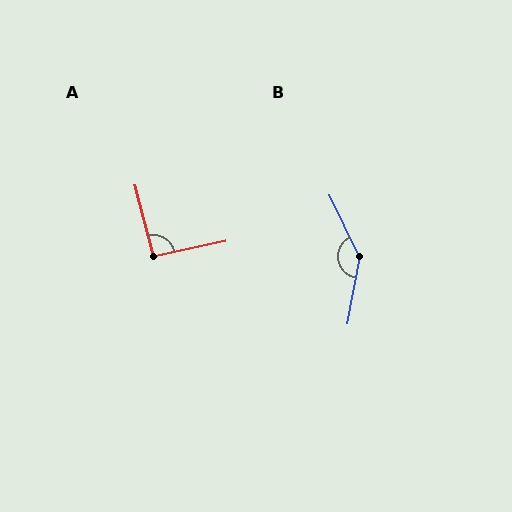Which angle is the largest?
B, at approximately 144 degrees.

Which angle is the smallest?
A, at approximately 93 degrees.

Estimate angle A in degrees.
Approximately 93 degrees.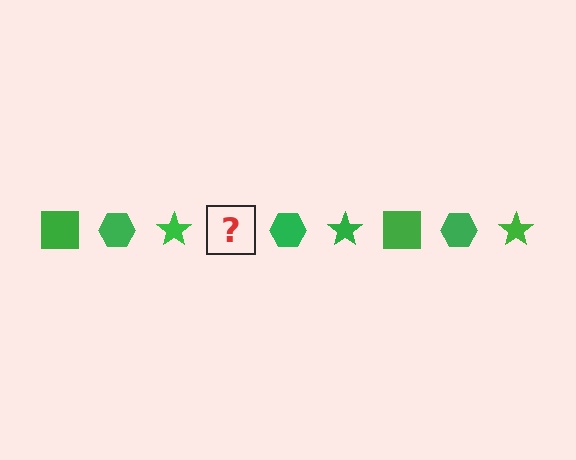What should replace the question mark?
The question mark should be replaced with a green square.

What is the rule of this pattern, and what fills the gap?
The rule is that the pattern cycles through square, hexagon, star shapes in green. The gap should be filled with a green square.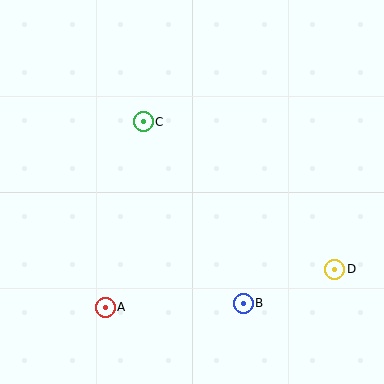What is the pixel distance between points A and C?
The distance between A and C is 189 pixels.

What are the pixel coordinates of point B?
Point B is at (243, 303).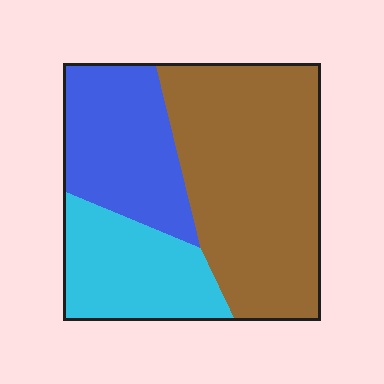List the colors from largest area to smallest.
From largest to smallest: brown, blue, cyan.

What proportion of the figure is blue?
Blue takes up about one quarter (1/4) of the figure.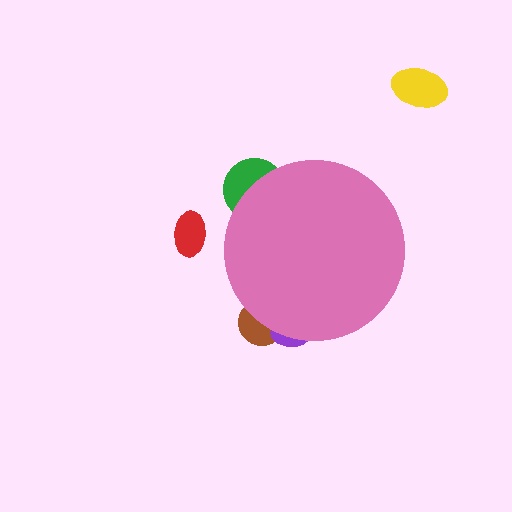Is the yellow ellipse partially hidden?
No, the yellow ellipse is fully visible.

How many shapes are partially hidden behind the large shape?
3 shapes are partially hidden.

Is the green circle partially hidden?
Yes, the green circle is partially hidden behind the pink circle.